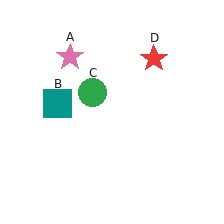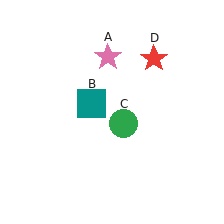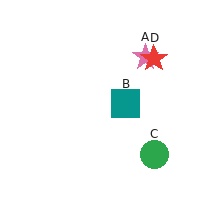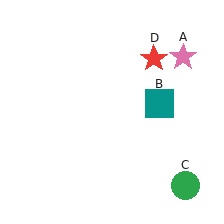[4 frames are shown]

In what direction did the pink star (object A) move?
The pink star (object A) moved right.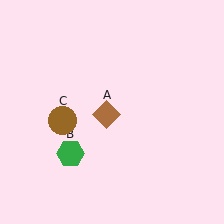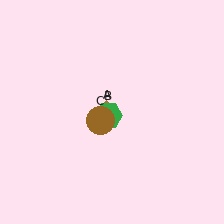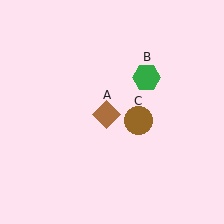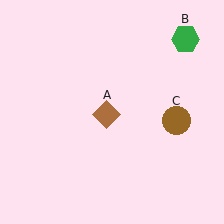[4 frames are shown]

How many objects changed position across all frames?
2 objects changed position: green hexagon (object B), brown circle (object C).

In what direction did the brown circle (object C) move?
The brown circle (object C) moved right.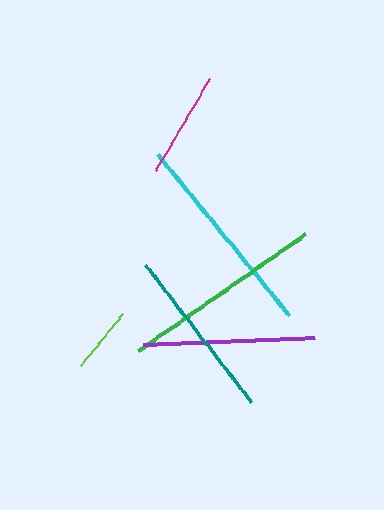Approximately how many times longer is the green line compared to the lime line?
The green line is approximately 3.0 times the length of the lime line.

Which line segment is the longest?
The cyan line is the longest at approximately 208 pixels.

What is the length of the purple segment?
The purple segment is approximately 172 pixels long.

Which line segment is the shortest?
The lime line is the shortest at approximately 67 pixels.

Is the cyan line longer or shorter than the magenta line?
The cyan line is longer than the magenta line.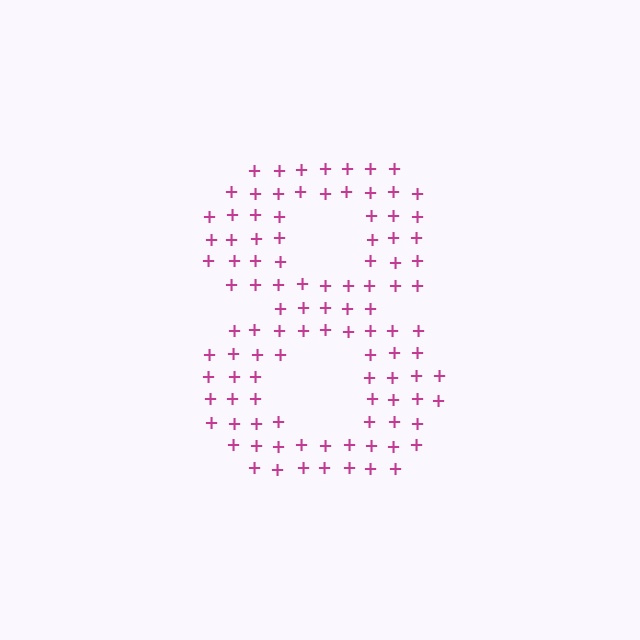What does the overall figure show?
The overall figure shows the digit 8.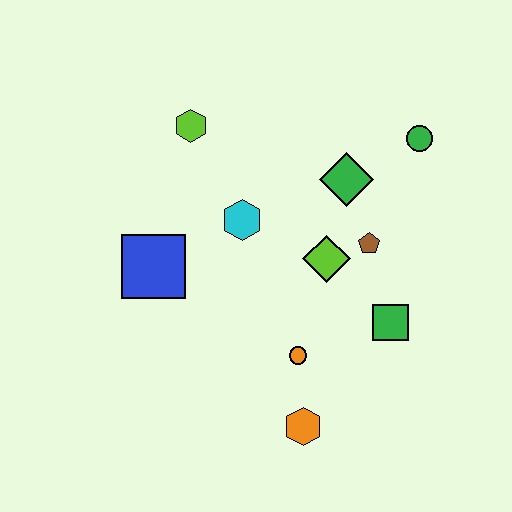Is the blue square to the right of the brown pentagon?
No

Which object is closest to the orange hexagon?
The orange circle is closest to the orange hexagon.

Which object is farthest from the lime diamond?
The lime hexagon is farthest from the lime diamond.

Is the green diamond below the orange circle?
No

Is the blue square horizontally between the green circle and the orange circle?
No